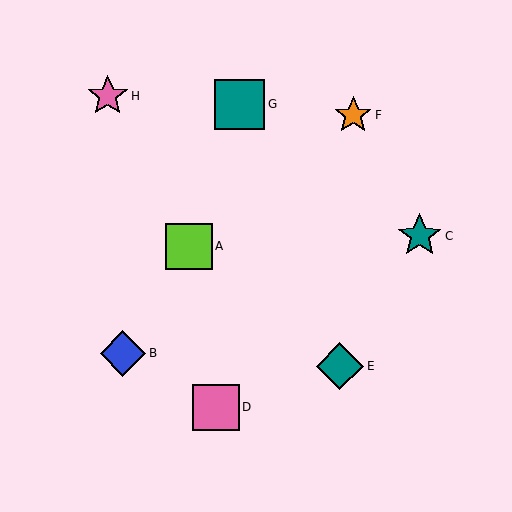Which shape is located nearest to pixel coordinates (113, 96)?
The pink star (labeled H) at (108, 96) is nearest to that location.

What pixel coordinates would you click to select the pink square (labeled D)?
Click at (216, 407) to select the pink square D.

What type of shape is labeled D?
Shape D is a pink square.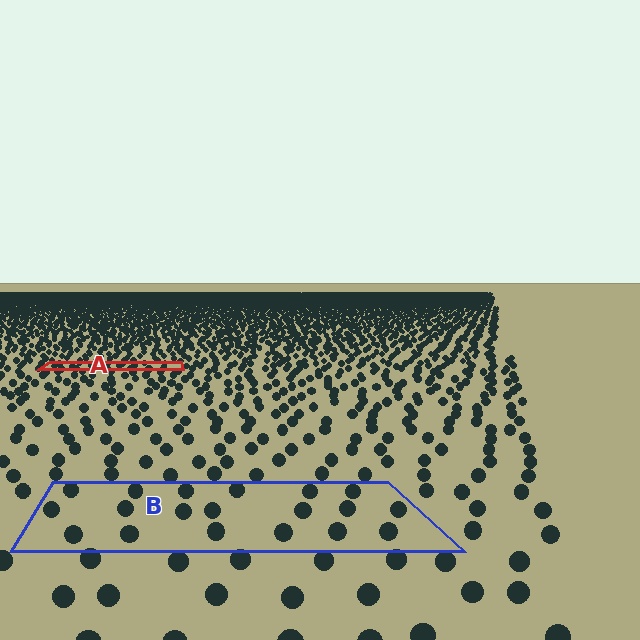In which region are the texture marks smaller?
The texture marks are smaller in region A, because it is farther away.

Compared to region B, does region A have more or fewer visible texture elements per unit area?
Region A has more texture elements per unit area — they are packed more densely because it is farther away.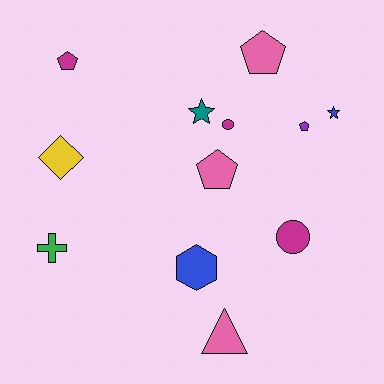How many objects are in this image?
There are 12 objects.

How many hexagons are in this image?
There is 1 hexagon.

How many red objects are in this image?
There are no red objects.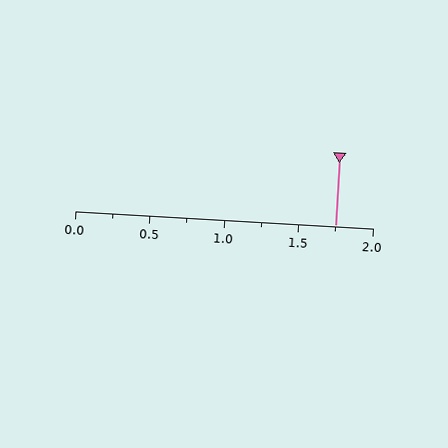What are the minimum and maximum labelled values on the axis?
The axis runs from 0.0 to 2.0.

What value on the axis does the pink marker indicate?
The marker indicates approximately 1.75.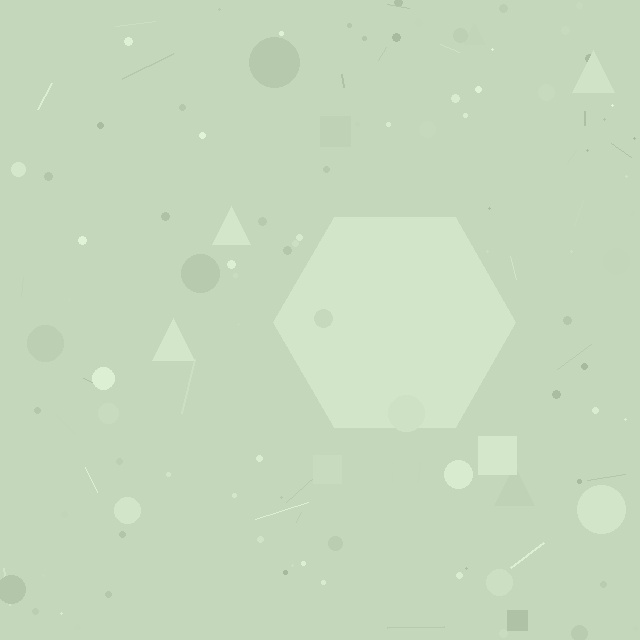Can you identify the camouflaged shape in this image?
The camouflaged shape is a hexagon.